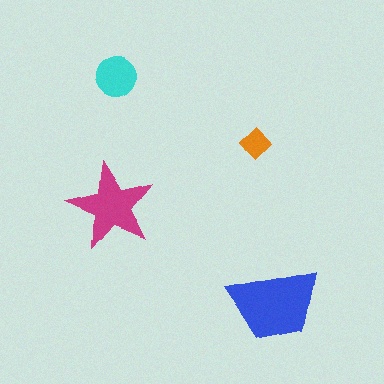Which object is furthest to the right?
The blue trapezoid is rightmost.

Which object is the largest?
The blue trapezoid.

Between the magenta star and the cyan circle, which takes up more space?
The magenta star.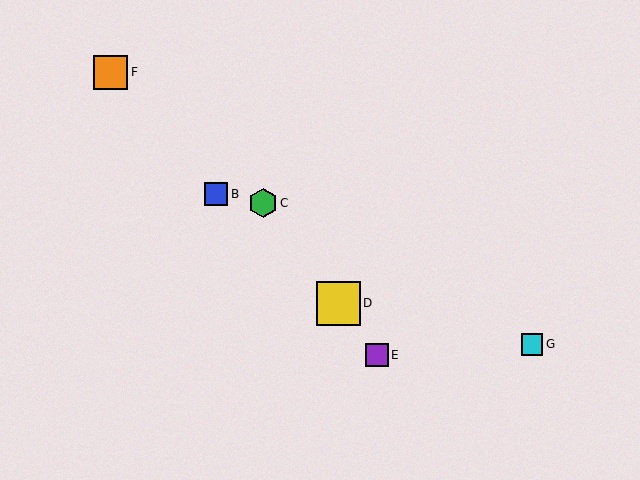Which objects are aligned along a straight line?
Objects A, C, D, E are aligned along a straight line.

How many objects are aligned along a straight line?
4 objects (A, C, D, E) are aligned along a straight line.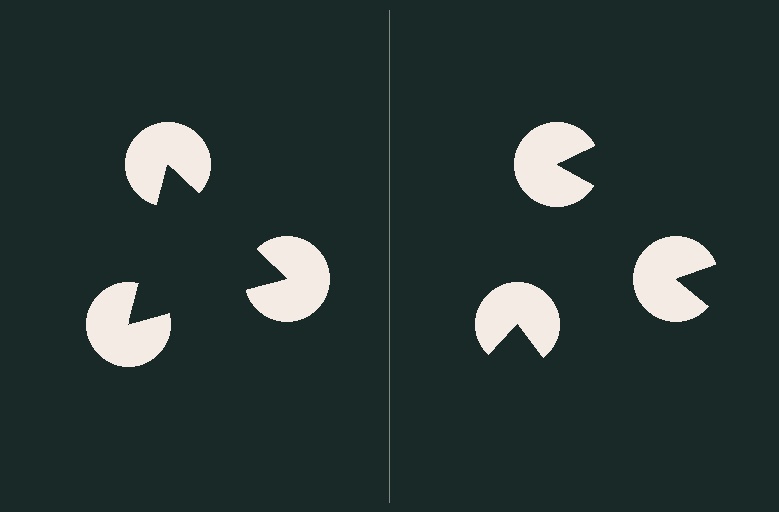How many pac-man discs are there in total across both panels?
6 — 3 on each side.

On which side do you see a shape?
An illusory triangle appears on the left side. On the right side the wedge cuts are rotated, so no coherent shape forms.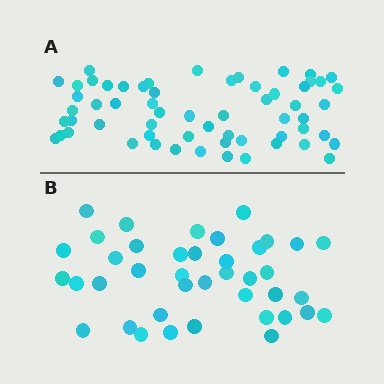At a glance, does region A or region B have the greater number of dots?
Region A (the top region) has more dots.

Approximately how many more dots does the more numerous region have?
Region A has approximately 20 more dots than region B.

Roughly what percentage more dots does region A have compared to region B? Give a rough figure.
About 50% more.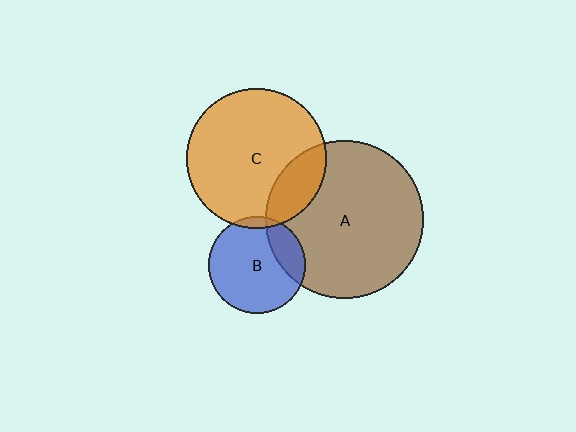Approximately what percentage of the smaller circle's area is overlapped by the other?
Approximately 20%.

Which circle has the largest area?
Circle A (brown).